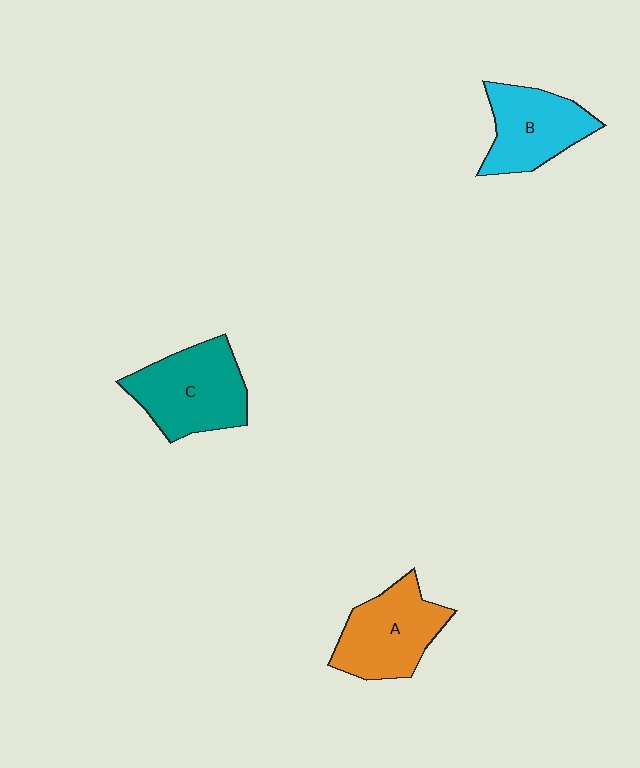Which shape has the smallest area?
Shape B (cyan).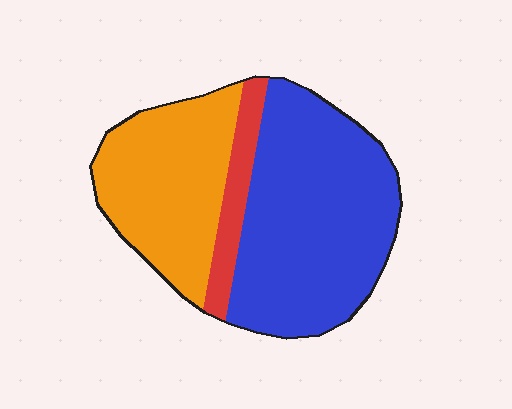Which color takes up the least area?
Red, at roughly 10%.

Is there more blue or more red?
Blue.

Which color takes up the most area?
Blue, at roughly 55%.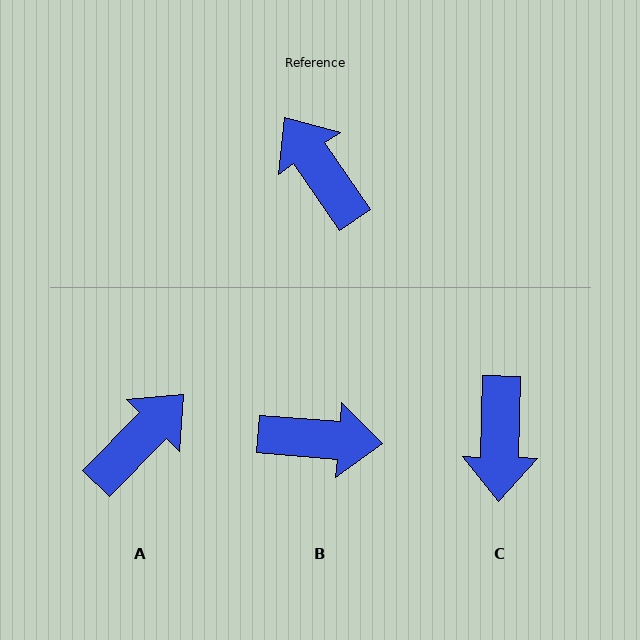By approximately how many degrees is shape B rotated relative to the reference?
Approximately 129 degrees clockwise.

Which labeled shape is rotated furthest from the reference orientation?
C, about 145 degrees away.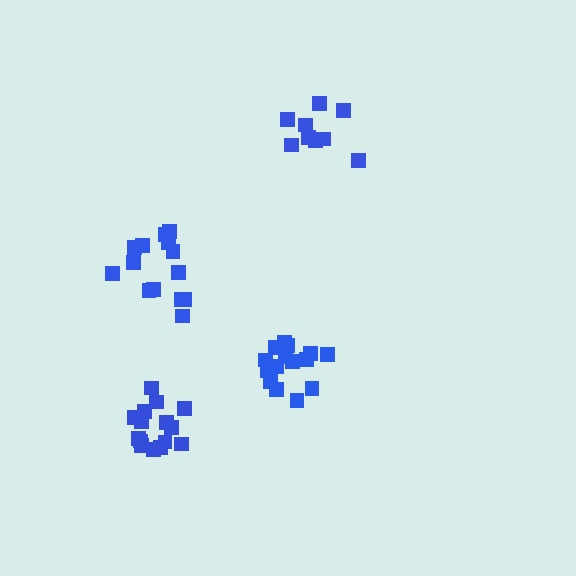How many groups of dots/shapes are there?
There are 4 groups.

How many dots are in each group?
Group 1: 15 dots, Group 2: 14 dots, Group 3: 9 dots, Group 4: 15 dots (53 total).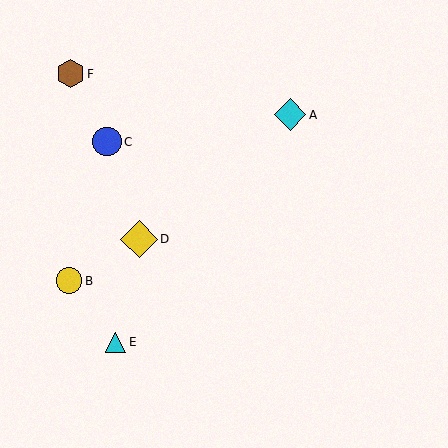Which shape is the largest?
The yellow diamond (labeled D) is the largest.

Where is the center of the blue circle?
The center of the blue circle is at (107, 142).